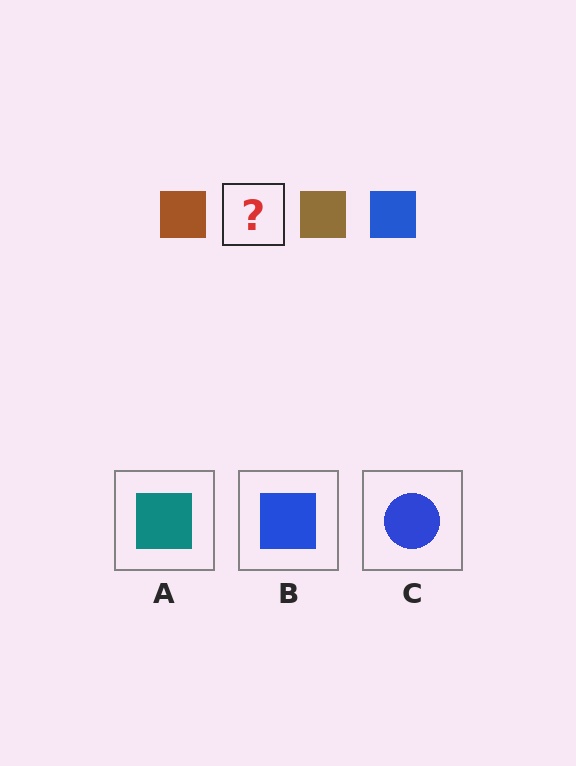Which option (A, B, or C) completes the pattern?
B.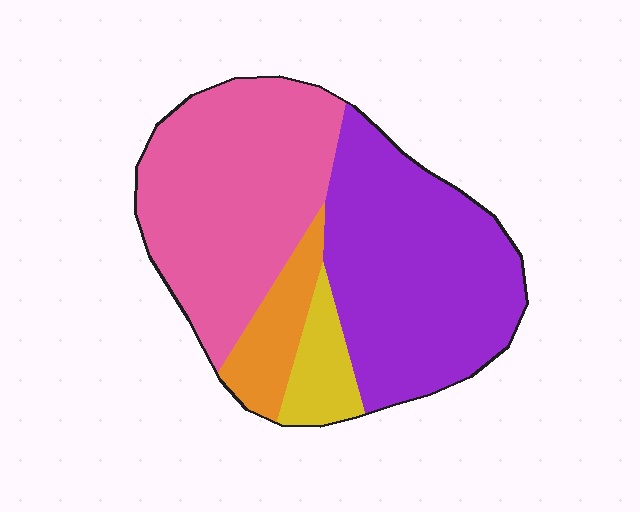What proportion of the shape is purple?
Purple takes up about two fifths (2/5) of the shape.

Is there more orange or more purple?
Purple.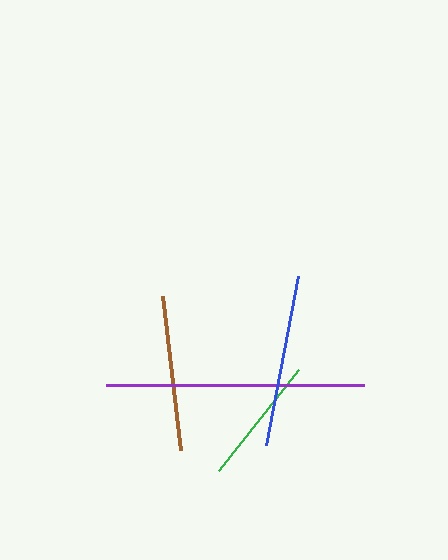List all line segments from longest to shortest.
From longest to shortest: purple, blue, brown, green.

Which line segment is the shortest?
The green line is the shortest at approximately 128 pixels.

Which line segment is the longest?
The purple line is the longest at approximately 258 pixels.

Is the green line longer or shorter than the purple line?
The purple line is longer than the green line.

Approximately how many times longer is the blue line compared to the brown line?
The blue line is approximately 1.1 times the length of the brown line.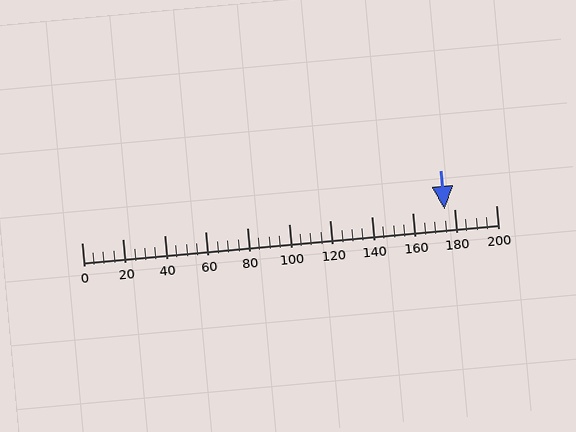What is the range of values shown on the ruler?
The ruler shows values from 0 to 200.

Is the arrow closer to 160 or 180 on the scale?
The arrow is closer to 180.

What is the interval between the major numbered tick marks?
The major tick marks are spaced 20 units apart.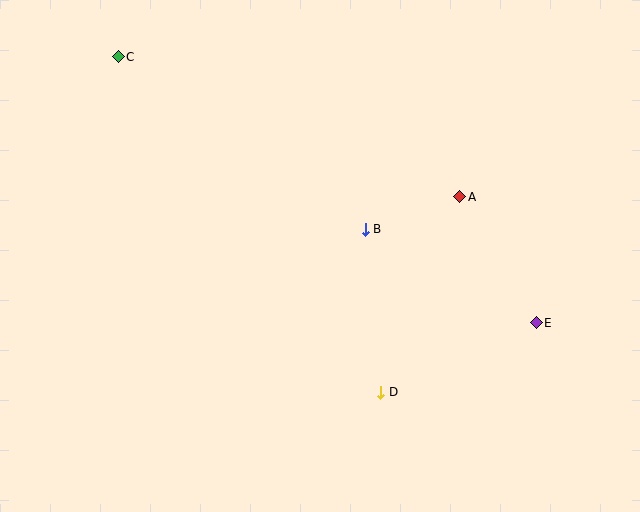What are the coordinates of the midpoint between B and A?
The midpoint between B and A is at (413, 213).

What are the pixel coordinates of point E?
Point E is at (536, 323).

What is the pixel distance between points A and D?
The distance between A and D is 211 pixels.